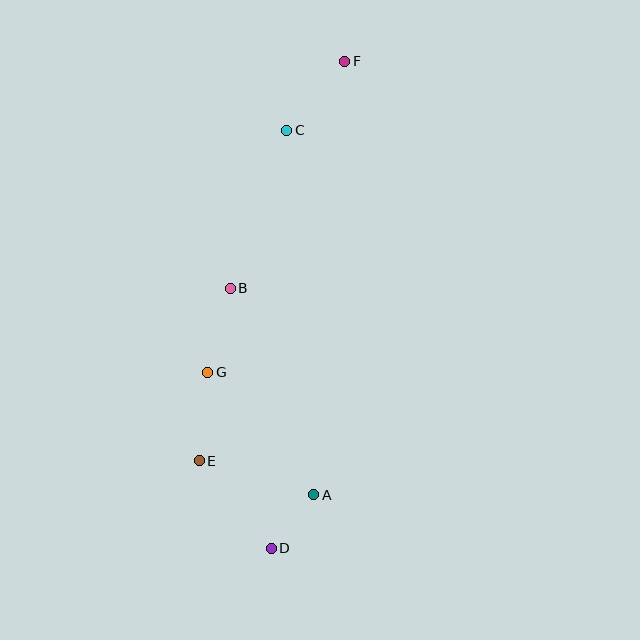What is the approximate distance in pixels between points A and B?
The distance between A and B is approximately 223 pixels.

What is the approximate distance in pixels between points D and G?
The distance between D and G is approximately 187 pixels.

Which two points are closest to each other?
Points A and D are closest to each other.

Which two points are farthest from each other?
Points D and F are farthest from each other.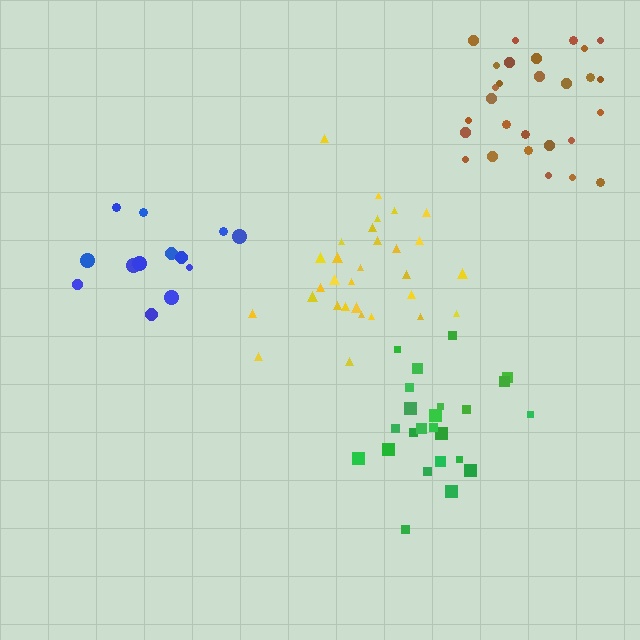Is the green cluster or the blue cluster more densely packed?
Green.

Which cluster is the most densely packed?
Yellow.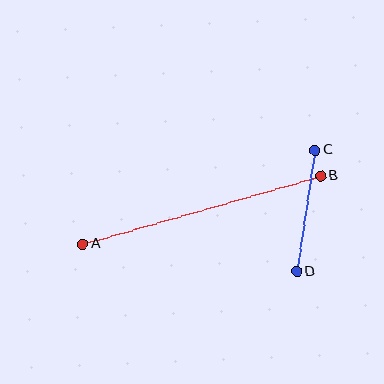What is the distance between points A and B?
The distance is approximately 248 pixels.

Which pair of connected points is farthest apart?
Points A and B are farthest apart.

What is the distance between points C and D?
The distance is approximately 123 pixels.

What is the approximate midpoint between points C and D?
The midpoint is at approximately (306, 211) pixels.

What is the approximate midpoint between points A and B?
The midpoint is at approximately (202, 210) pixels.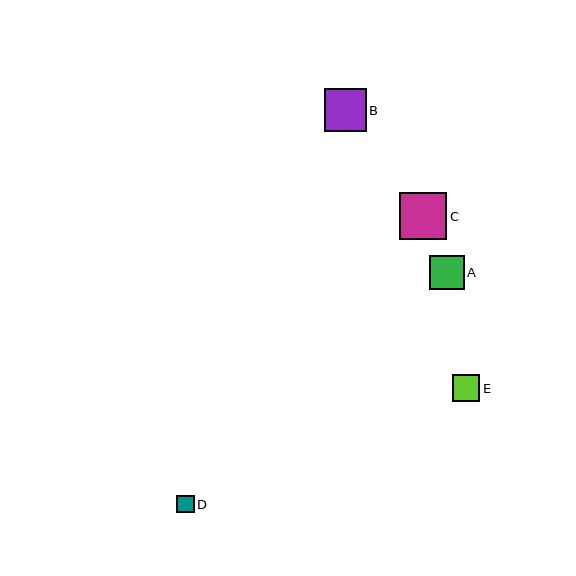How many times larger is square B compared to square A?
Square B is approximately 1.2 times the size of square A.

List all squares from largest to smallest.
From largest to smallest: C, B, A, E, D.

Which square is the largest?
Square C is the largest with a size of approximately 47 pixels.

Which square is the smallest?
Square D is the smallest with a size of approximately 18 pixels.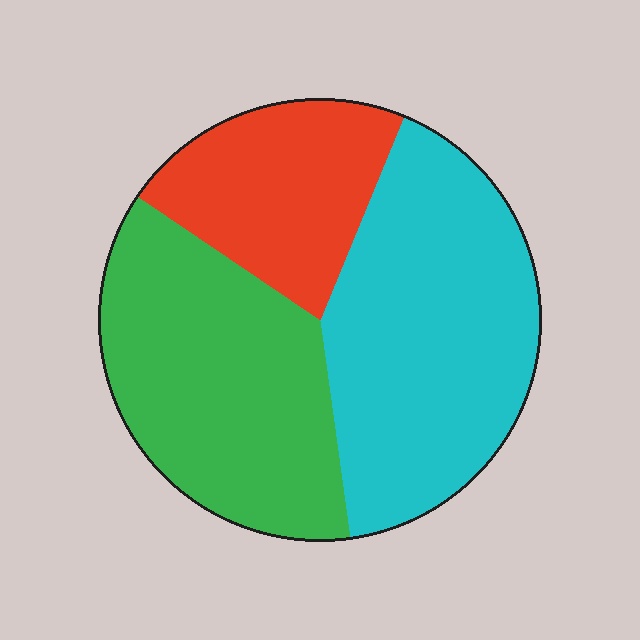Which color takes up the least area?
Red, at roughly 20%.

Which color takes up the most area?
Cyan, at roughly 40%.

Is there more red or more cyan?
Cyan.